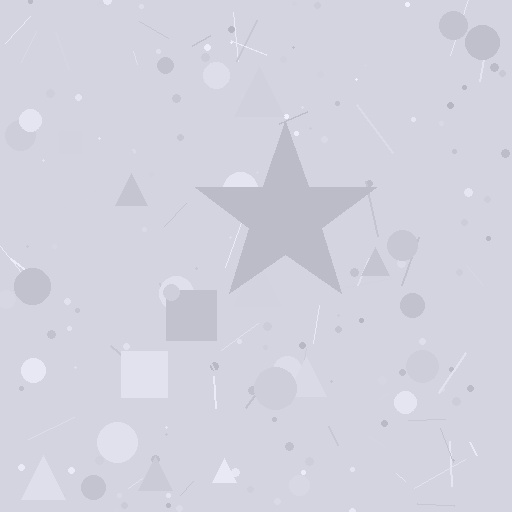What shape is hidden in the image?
A star is hidden in the image.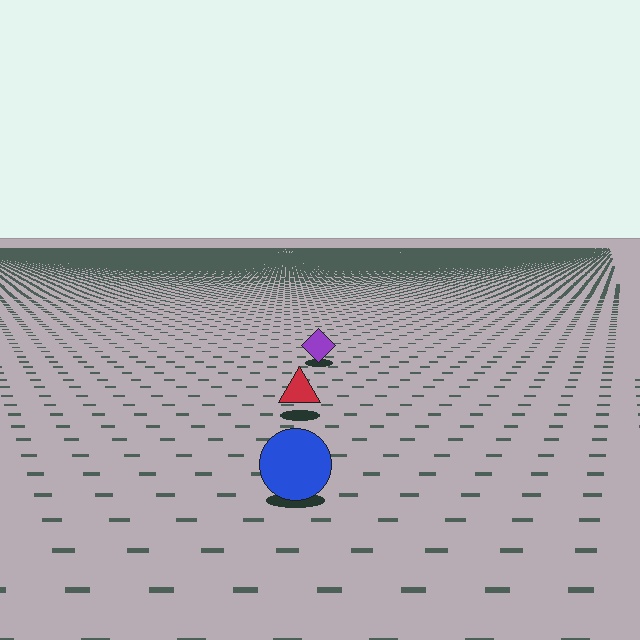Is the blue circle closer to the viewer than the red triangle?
Yes. The blue circle is closer — you can tell from the texture gradient: the ground texture is coarser near it.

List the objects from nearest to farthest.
From nearest to farthest: the blue circle, the red triangle, the purple diamond.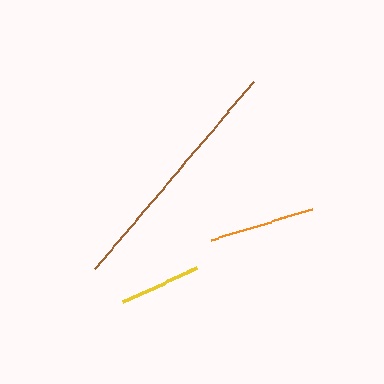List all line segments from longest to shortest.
From longest to shortest: brown, orange, yellow.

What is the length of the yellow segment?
The yellow segment is approximately 82 pixels long.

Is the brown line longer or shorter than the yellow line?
The brown line is longer than the yellow line.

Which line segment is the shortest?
The yellow line is the shortest at approximately 82 pixels.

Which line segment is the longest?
The brown line is the longest at approximately 245 pixels.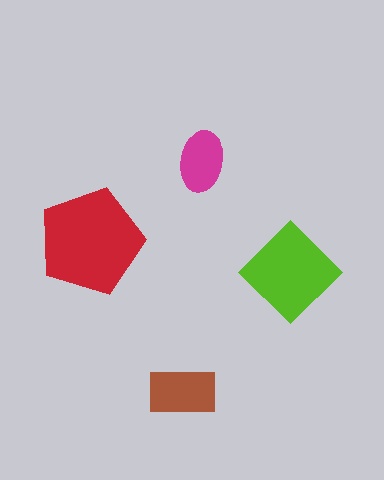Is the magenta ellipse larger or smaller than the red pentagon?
Smaller.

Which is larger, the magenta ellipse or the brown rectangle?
The brown rectangle.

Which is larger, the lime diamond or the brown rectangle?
The lime diamond.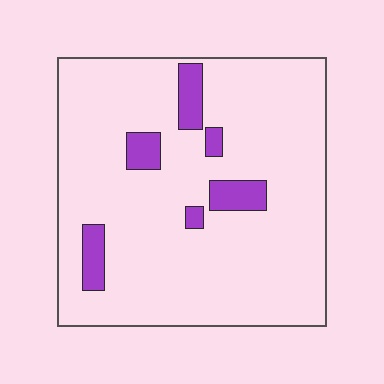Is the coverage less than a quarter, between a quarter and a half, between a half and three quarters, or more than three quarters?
Less than a quarter.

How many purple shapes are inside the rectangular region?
6.